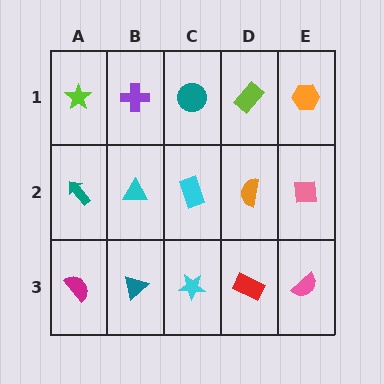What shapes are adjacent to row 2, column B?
A purple cross (row 1, column B), a teal triangle (row 3, column B), a teal arrow (row 2, column A), a cyan rectangle (row 2, column C).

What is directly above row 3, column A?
A teal arrow.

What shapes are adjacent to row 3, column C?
A cyan rectangle (row 2, column C), a teal triangle (row 3, column B), a red rectangle (row 3, column D).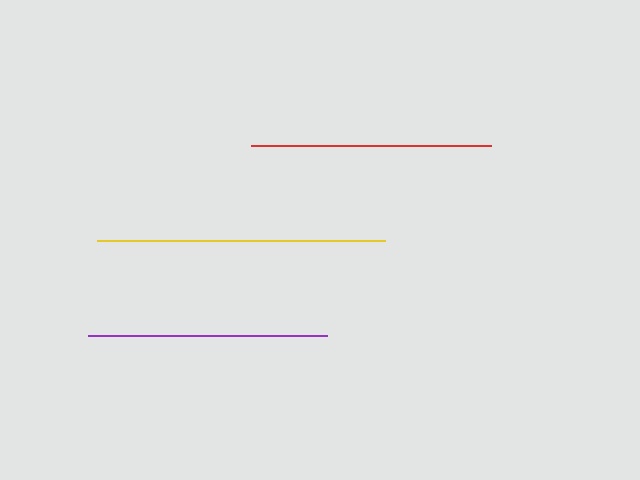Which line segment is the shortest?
The purple line is the shortest at approximately 238 pixels.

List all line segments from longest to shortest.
From longest to shortest: yellow, red, purple.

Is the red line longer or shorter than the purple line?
The red line is longer than the purple line.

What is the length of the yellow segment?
The yellow segment is approximately 288 pixels long.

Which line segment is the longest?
The yellow line is the longest at approximately 288 pixels.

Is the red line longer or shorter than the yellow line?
The yellow line is longer than the red line.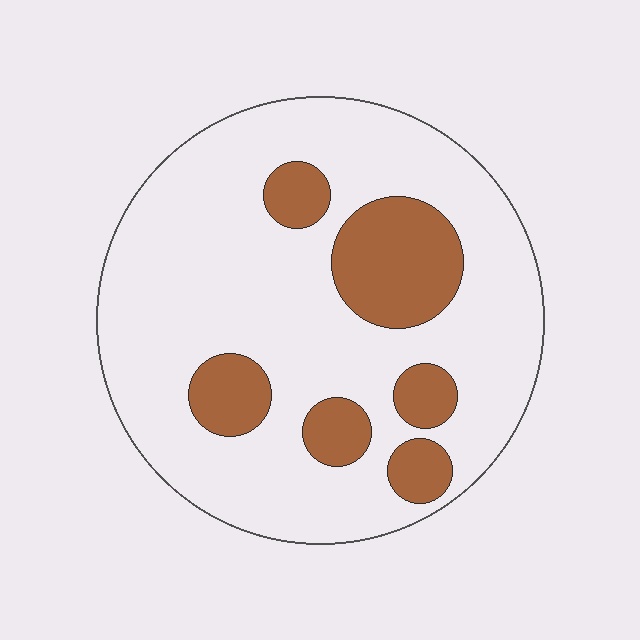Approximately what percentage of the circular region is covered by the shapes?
Approximately 20%.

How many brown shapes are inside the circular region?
6.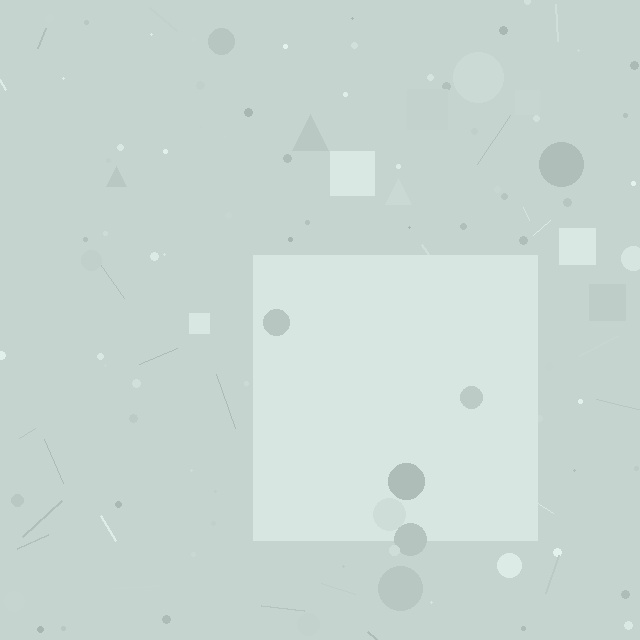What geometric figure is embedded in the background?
A square is embedded in the background.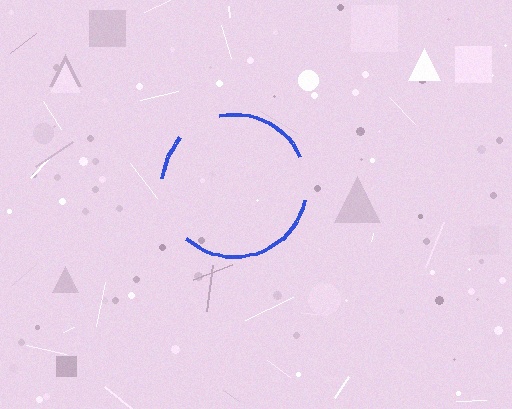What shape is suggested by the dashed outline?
The dashed outline suggests a circle.